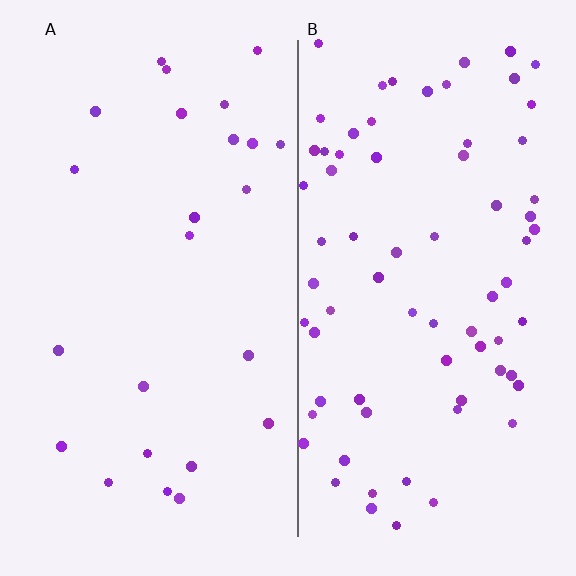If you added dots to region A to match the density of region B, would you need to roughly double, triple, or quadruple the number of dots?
Approximately triple.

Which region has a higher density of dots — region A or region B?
B (the right).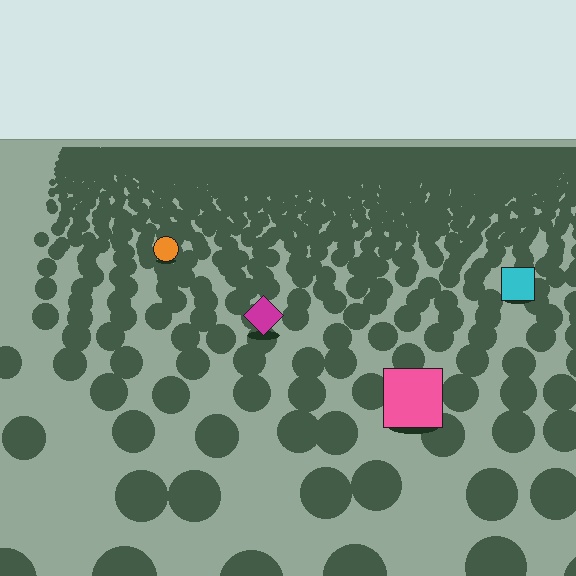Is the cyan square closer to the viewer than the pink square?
No. The pink square is closer — you can tell from the texture gradient: the ground texture is coarser near it.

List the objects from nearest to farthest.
From nearest to farthest: the pink square, the magenta diamond, the cyan square, the orange circle.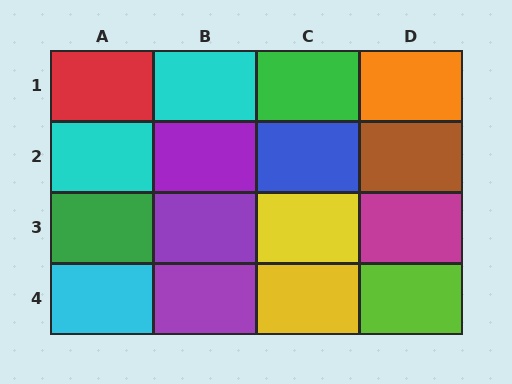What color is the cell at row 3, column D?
Magenta.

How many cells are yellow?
2 cells are yellow.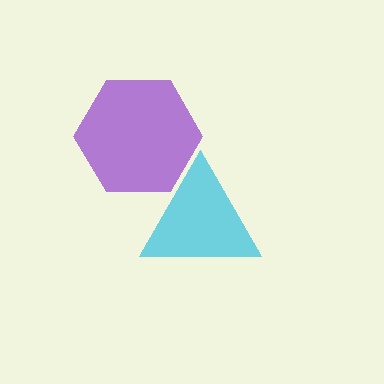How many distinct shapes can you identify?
There are 2 distinct shapes: a purple hexagon, a cyan triangle.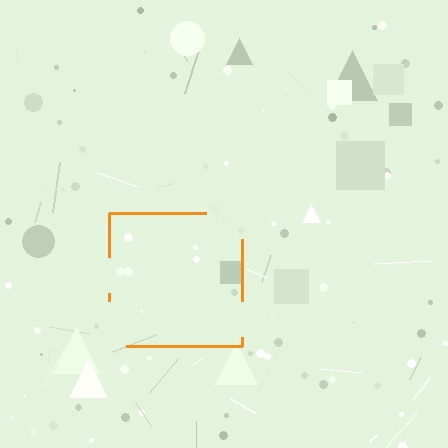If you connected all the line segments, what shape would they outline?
They would outline a square.